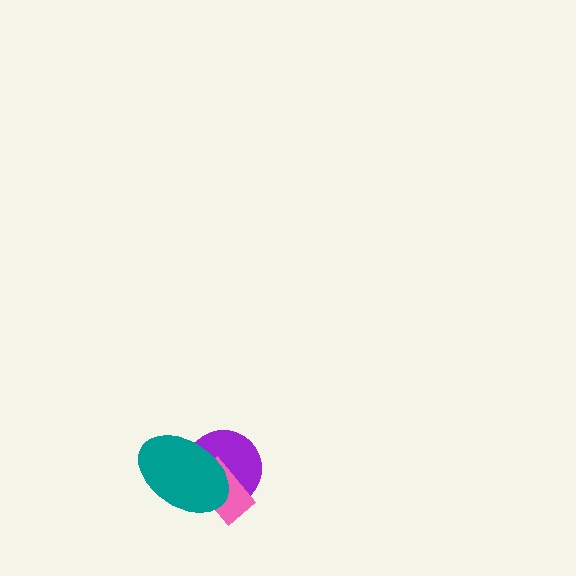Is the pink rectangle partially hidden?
Yes, it is partially covered by another shape.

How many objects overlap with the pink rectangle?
2 objects overlap with the pink rectangle.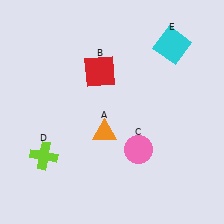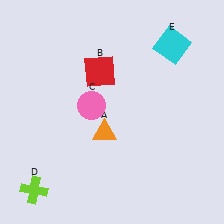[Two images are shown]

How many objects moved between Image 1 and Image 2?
2 objects moved between the two images.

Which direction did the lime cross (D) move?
The lime cross (D) moved down.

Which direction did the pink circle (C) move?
The pink circle (C) moved left.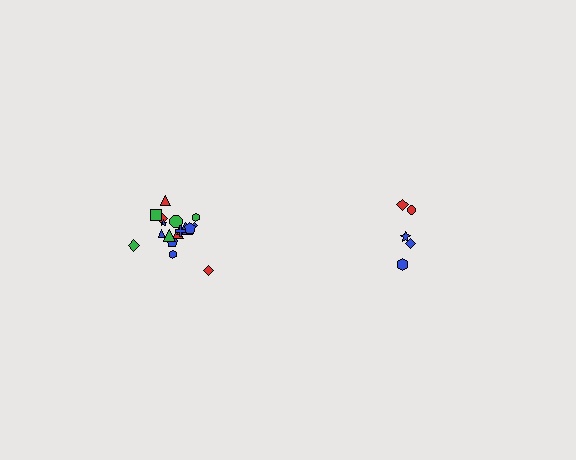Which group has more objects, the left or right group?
The left group.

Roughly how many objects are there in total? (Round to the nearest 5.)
Roughly 25 objects in total.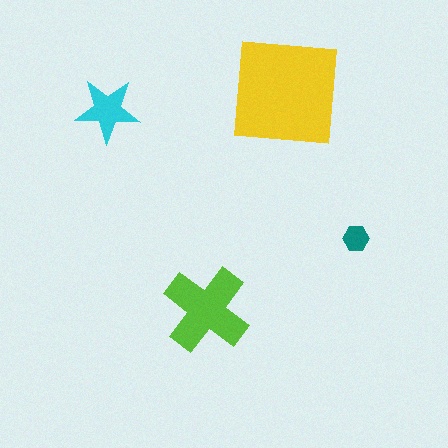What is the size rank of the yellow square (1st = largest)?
1st.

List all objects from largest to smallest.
The yellow square, the lime cross, the cyan star, the teal hexagon.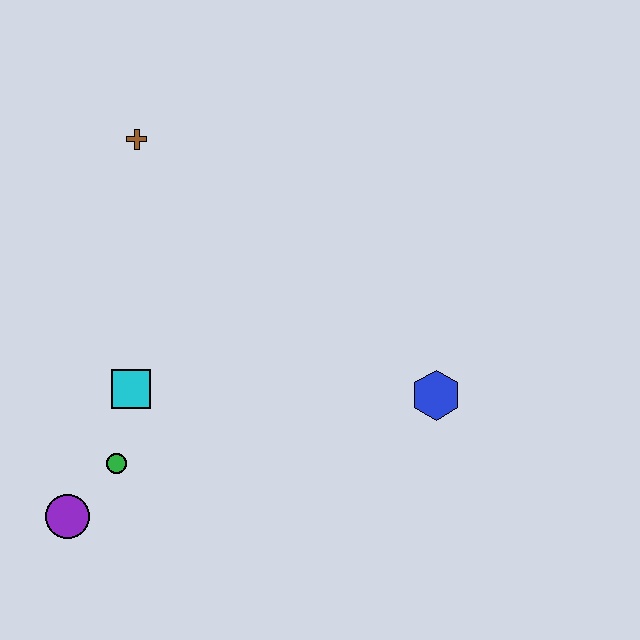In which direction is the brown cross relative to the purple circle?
The brown cross is above the purple circle.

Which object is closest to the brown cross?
The cyan square is closest to the brown cross.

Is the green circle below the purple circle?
No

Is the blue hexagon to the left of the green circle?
No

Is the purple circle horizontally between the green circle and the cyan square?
No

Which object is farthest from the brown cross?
The blue hexagon is farthest from the brown cross.